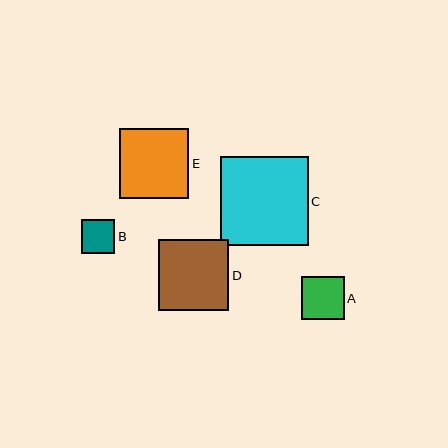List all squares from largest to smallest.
From largest to smallest: C, D, E, A, B.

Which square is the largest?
Square C is the largest with a size of approximately 88 pixels.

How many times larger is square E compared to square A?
Square E is approximately 1.6 times the size of square A.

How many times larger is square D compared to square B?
Square D is approximately 2.1 times the size of square B.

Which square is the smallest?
Square B is the smallest with a size of approximately 33 pixels.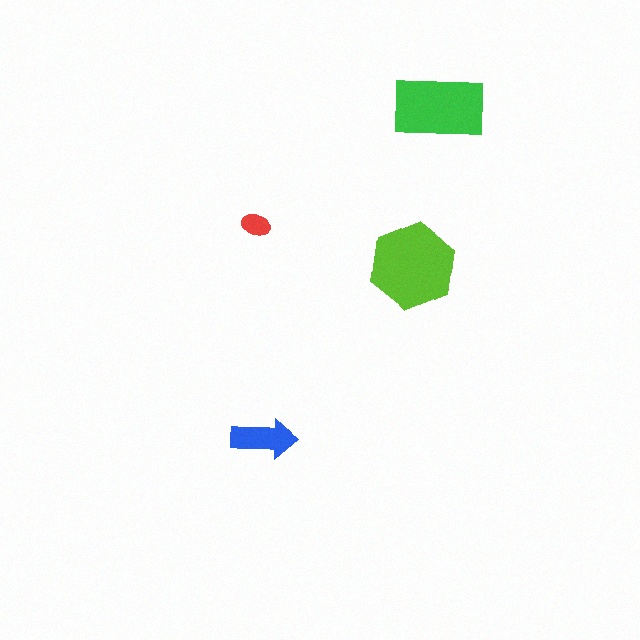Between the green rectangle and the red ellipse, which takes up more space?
The green rectangle.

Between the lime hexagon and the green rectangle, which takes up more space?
The lime hexagon.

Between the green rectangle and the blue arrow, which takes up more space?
The green rectangle.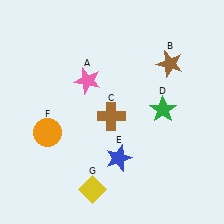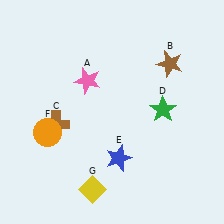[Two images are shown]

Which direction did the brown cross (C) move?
The brown cross (C) moved left.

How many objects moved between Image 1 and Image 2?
1 object moved between the two images.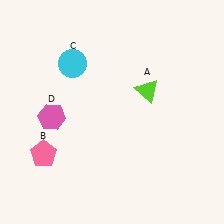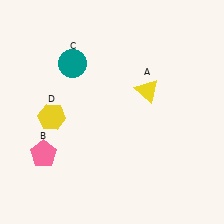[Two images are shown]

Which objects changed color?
A changed from lime to yellow. C changed from cyan to teal. D changed from pink to yellow.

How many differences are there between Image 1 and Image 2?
There are 3 differences between the two images.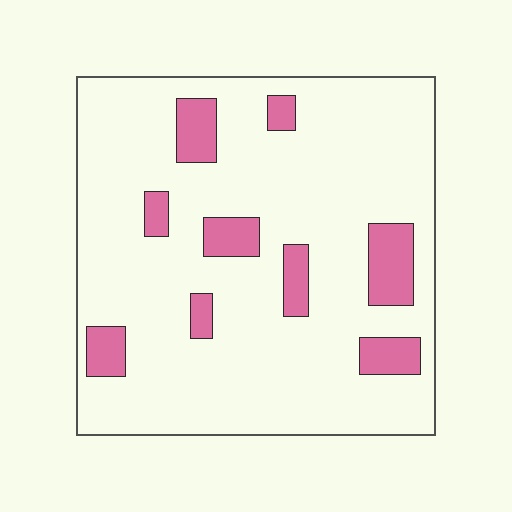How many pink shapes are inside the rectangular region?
9.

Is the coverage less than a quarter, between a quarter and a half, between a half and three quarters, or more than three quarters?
Less than a quarter.